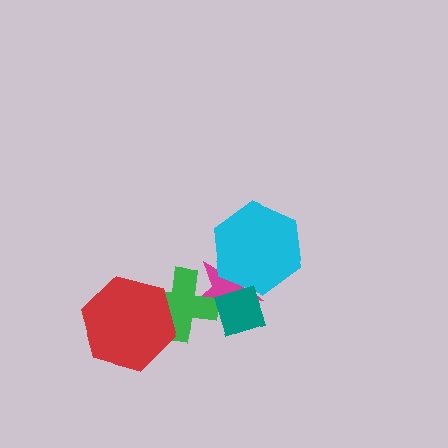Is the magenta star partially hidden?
Yes, it is partially covered by another shape.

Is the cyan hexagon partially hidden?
Yes, it is partially covered by another shape.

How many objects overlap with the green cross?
3 objects overlap with the green cross.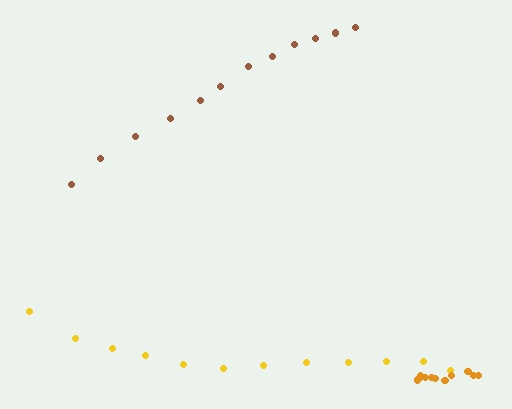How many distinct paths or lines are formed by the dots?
There are 3 distinct paths.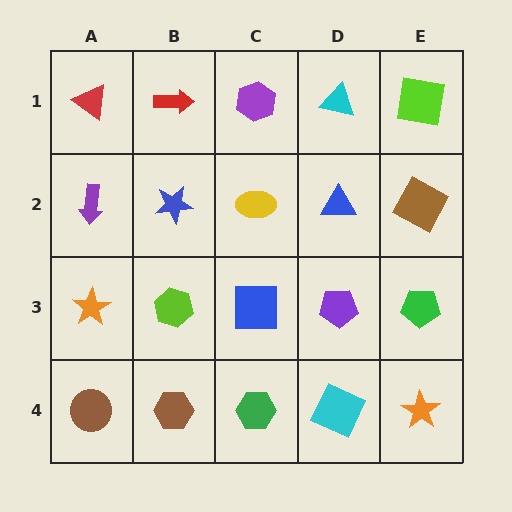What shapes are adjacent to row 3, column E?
A brown square (row 2, column E), an orange star (row 4, column E), a purple pentagon (row 3, column D).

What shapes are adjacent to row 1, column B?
A blue star (row 2, column B), a red triangle (row 1, column A), a purple hexagon (row 1, column C).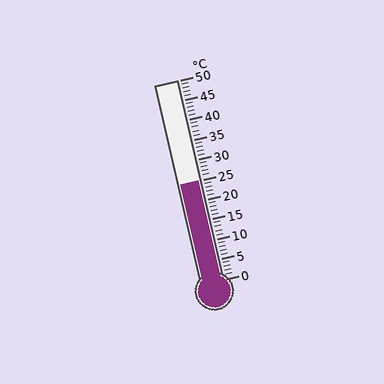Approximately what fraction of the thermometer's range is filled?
The thermometer is filled to approximately 50% of its range.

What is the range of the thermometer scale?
The thermometer scale ranges from 0°C to 50°C.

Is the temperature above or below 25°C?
The temperature is at 25°C.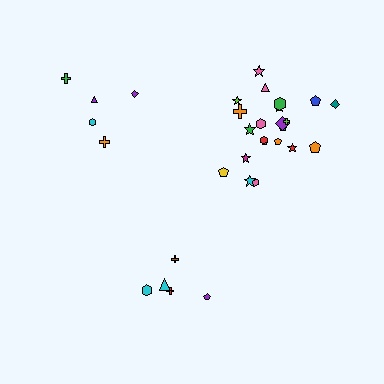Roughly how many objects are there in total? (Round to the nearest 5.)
Roughly 30 objects in total.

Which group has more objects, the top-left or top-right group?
The top-right group.